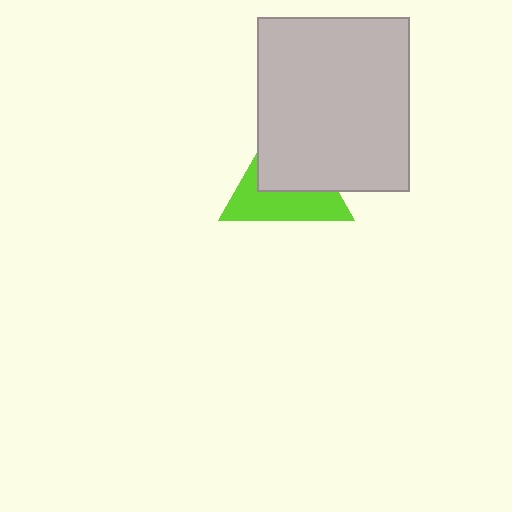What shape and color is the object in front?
The object in front is a light gray rectangle.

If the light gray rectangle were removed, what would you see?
You would see the complete lime triangle.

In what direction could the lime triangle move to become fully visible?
The lime triangle could move toward the lower-left. That would shift it out from behind the light gray rectangle entirely.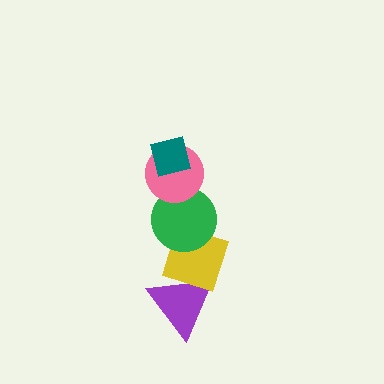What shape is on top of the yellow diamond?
The green circle is on top of the yellow diamond.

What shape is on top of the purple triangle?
The yellow diamond is on top of the purple triangle.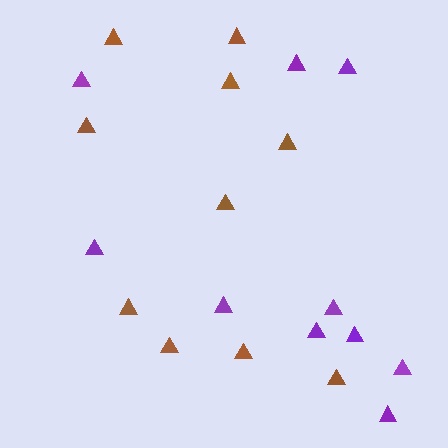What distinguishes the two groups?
There are 2 groups: one group of brown triangles (10) and one group of purple triangles (10).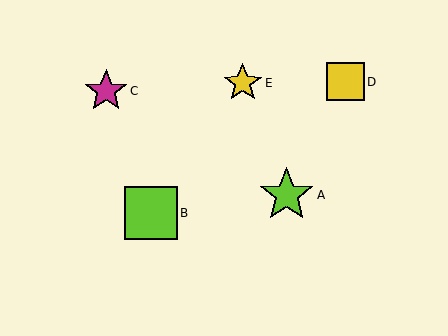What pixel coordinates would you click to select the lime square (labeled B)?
Click at (151, 213) to select the lime square B.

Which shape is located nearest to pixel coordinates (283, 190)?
The lime star (labeled A) at (287, 195) is nearest to that location.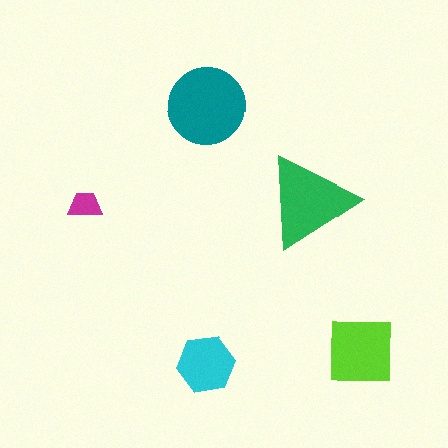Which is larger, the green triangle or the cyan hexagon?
The green triangle.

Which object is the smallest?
The magenta trapezoid.